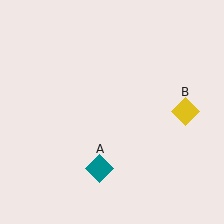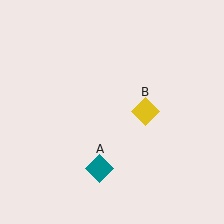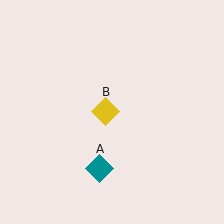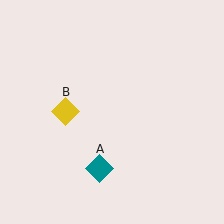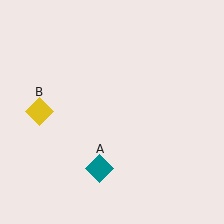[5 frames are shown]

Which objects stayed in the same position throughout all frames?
Teal diamond (object A) remained stationary.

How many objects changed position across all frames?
1 object changed position: yellow diamond (object B).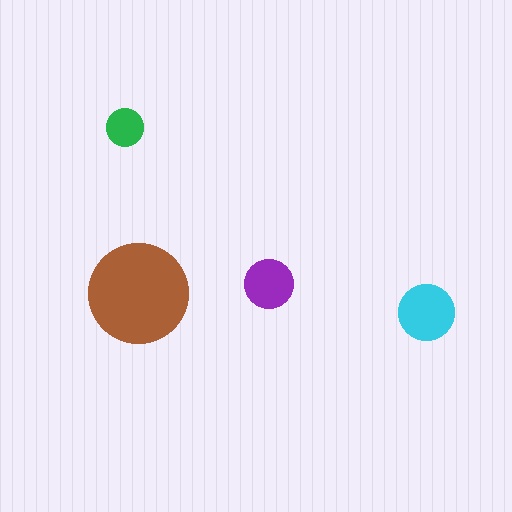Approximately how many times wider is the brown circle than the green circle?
About 2.5 times wider.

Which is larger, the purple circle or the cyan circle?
The cyan one.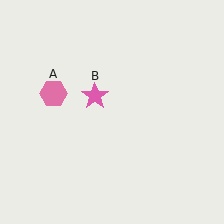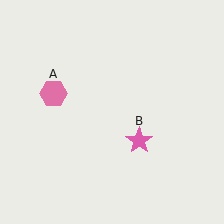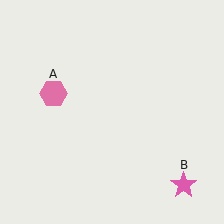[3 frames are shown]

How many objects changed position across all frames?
1 object changed position: pink star (object B).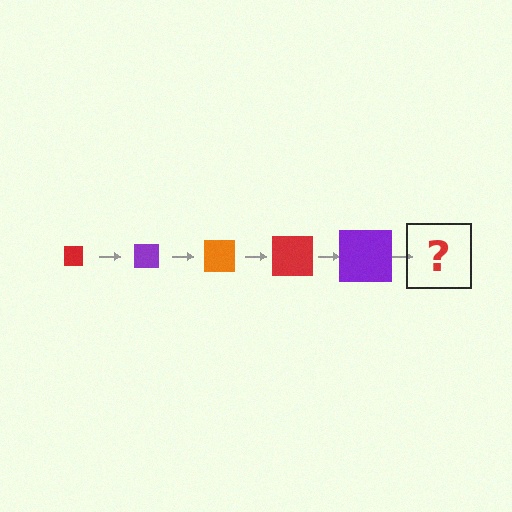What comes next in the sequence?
The next element should be an orange square, larger than the previous one.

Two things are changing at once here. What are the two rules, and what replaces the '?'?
The two rules are that the square grows larger each step and the color cycles through red, purple, and orange. The '?' should be an orange square, larger than the previous one.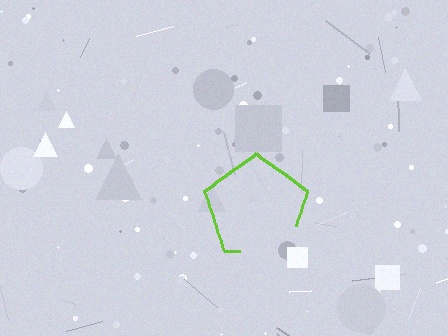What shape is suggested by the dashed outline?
The dashed outline suggests a pentagon.